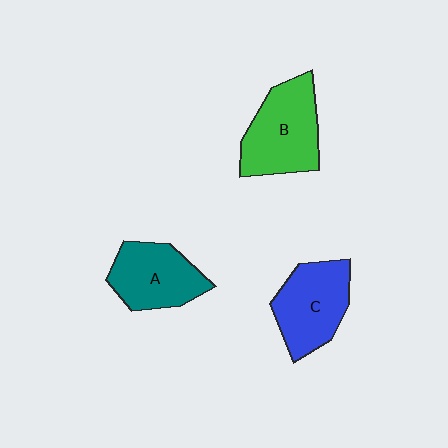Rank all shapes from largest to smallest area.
From largest to smallest: B (green), C (blue), A (teal).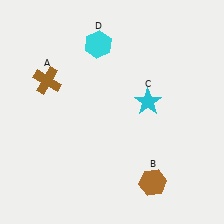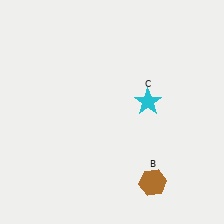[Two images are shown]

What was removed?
The brown cross (A), the cyan hexagon (D) were removed in Image 2.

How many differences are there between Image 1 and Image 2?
There are 2 differences between the two images.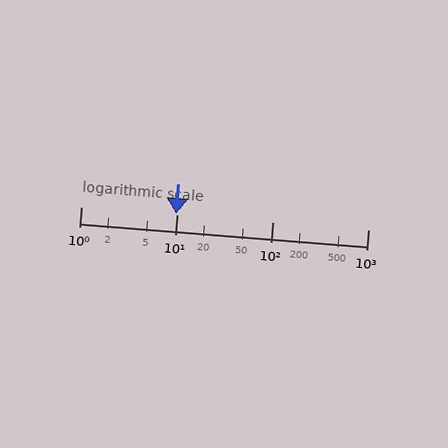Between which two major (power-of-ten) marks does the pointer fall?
The pointer is between 1 and 10.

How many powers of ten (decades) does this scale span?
The scale spans 3 decades, from 1 to 1000.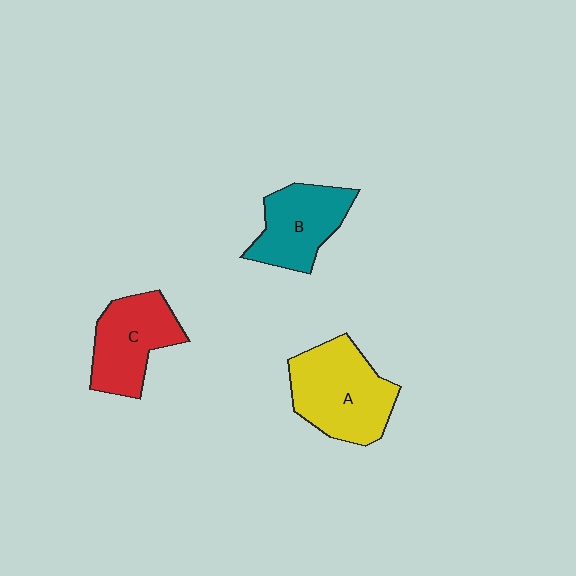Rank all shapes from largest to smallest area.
From largest to smallest: A (yellow), C (red), B (teal).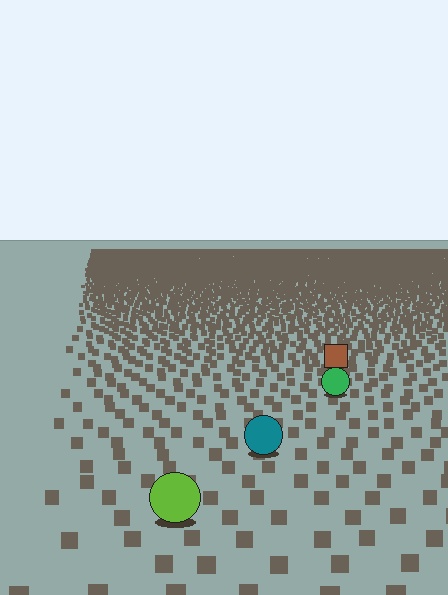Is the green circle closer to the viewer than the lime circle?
No. The lime circle is closer — you can tell from the texture gradient: the ground texture is coarser near it.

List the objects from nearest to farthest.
From nearest to farthest: the lime circle, the teal circle, the green circle, the brown square.